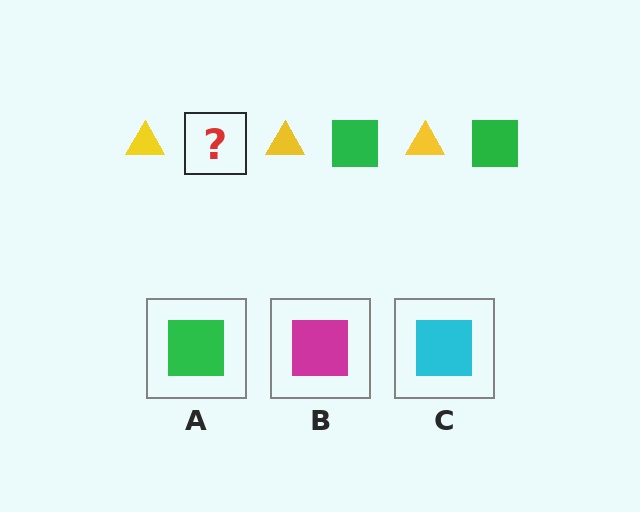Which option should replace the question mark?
Option A.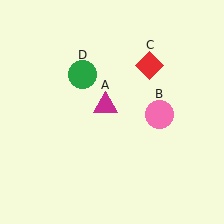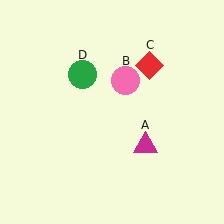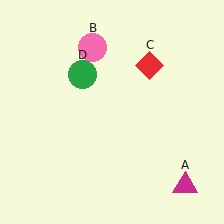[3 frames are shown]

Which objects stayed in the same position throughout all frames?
Red diamond (object C) and green circle (object D) remained stationary.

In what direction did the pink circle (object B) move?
The pink circle (object B) moved up and to the left.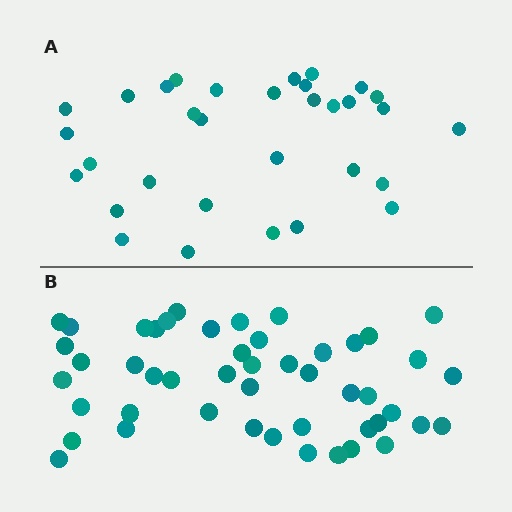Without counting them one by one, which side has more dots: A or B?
Region B (the bottom region) has more dots.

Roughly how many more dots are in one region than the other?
Region B has approximately 15 more dots than region A.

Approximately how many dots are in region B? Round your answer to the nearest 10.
About 50 dots. (The exact count is 48, which rounds to 50.)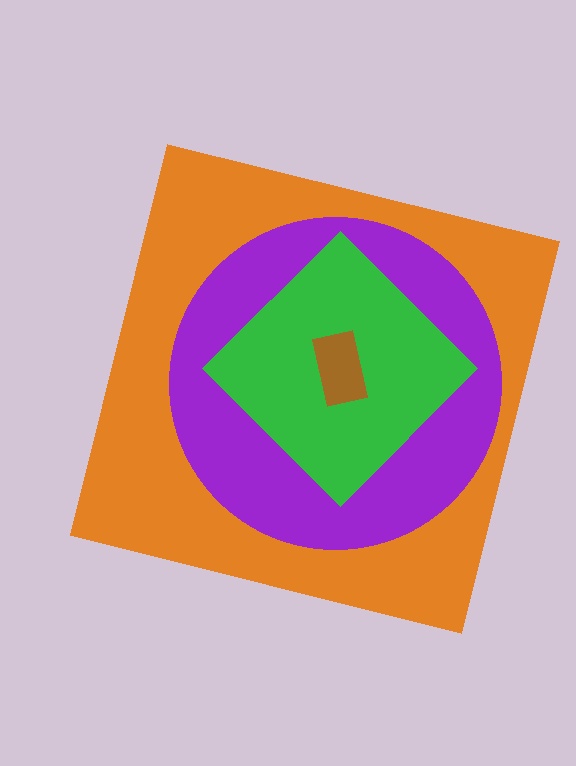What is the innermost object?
The brown rectangle.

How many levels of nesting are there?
4.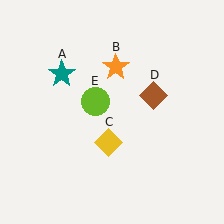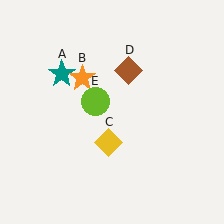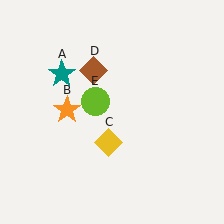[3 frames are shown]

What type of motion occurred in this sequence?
The orange star (object B), brown diamond (object D) rotated counterclockwise around the center of the scene.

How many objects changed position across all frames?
2 objects changed position: orange star (object B), brown diamond (object D).